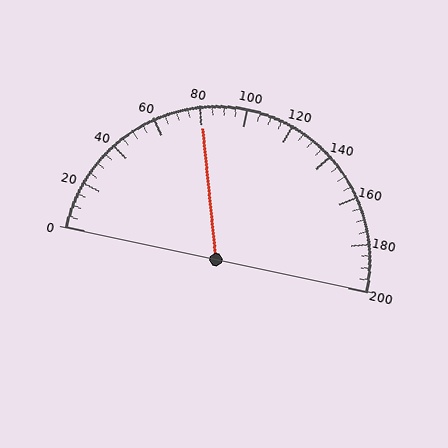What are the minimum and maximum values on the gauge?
The gauge ranges from 0 to 200.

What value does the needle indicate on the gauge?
The needle indicates approximately 80.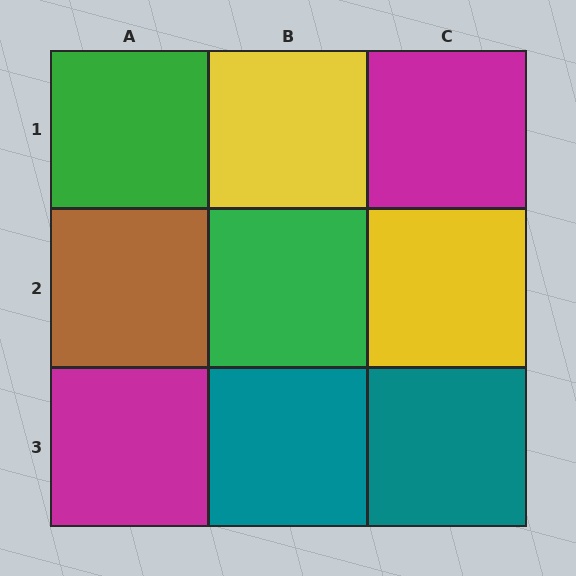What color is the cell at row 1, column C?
Magenta.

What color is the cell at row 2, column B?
Green.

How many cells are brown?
1 cell is brown.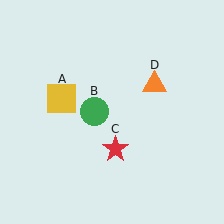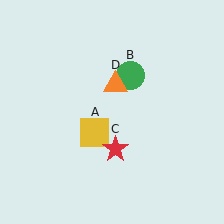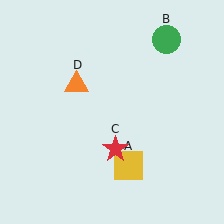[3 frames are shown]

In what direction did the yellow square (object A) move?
The yellow square (object A) moved down and to the right.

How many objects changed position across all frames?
3 objects changed position: yellow square (object A), green circle (object B), orange triangle (object D).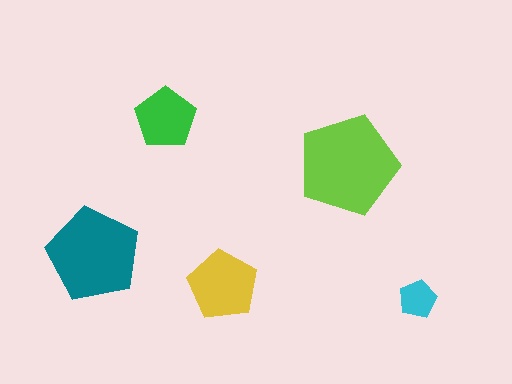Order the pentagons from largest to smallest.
the lime one, the teal one, the yellow one, the green one, the cyan one.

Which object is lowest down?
The cyan pentagon is bottommost.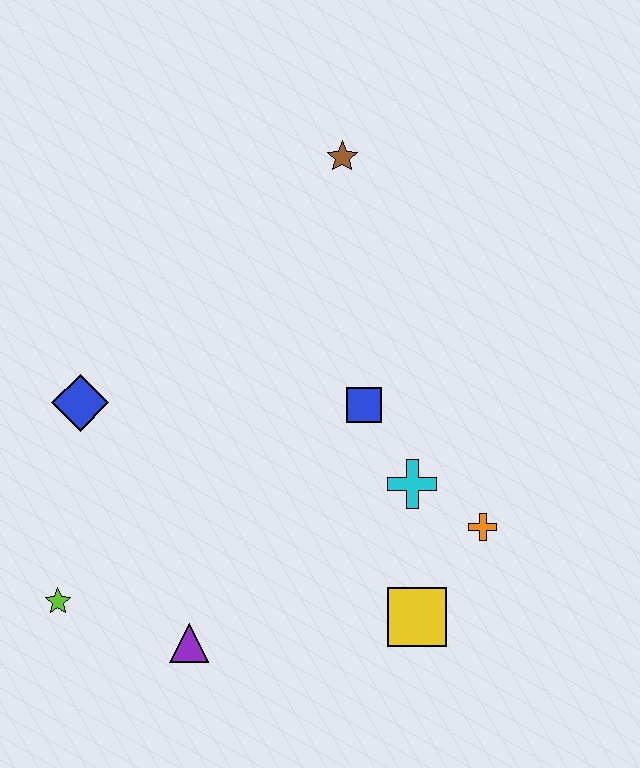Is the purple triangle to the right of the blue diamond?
Yes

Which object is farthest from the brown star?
The lime star is farthest from the brown star.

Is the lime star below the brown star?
Yes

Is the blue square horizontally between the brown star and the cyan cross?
Yes